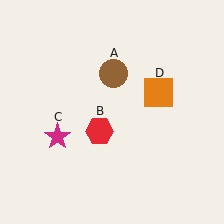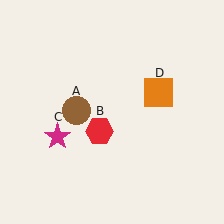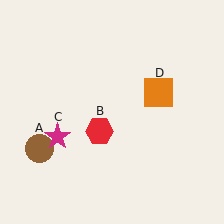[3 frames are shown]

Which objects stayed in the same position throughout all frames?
Red hexagon (object B) and magenta star (object C) and orange square (object D) remained stationary.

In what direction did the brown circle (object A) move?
The brown circle (object A) moved down and to the left.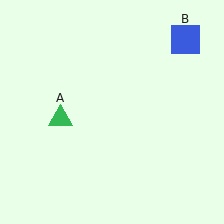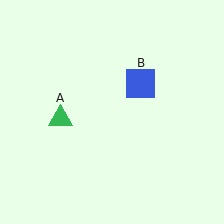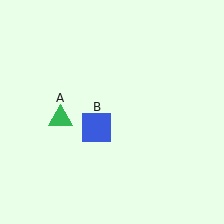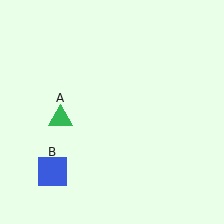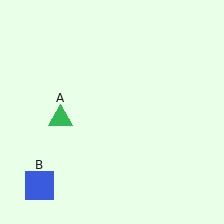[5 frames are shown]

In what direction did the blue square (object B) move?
The blue square (object B) moved down and to the left.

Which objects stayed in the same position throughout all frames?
Green triangle (object A) remained stationary.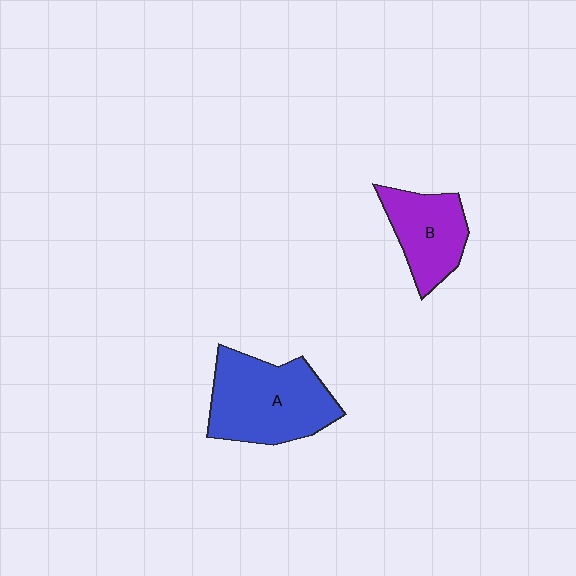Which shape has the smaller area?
Shape B (purple).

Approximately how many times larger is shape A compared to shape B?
Approximately 1.6 times.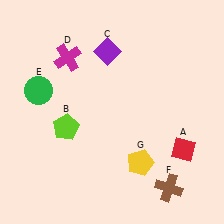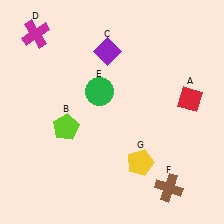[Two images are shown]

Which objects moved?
The objects that moved are: the red diamond (A), the magenta cross (D), the green circle (E).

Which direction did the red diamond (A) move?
The red diamond (A) moved up.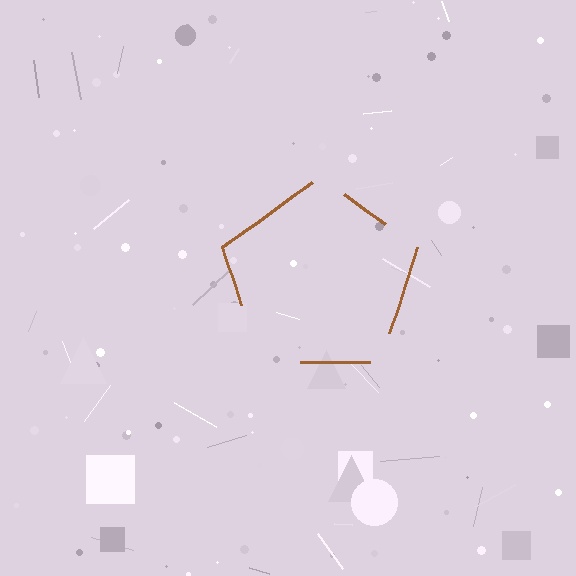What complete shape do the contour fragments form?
The contour fragments form a pentagon.